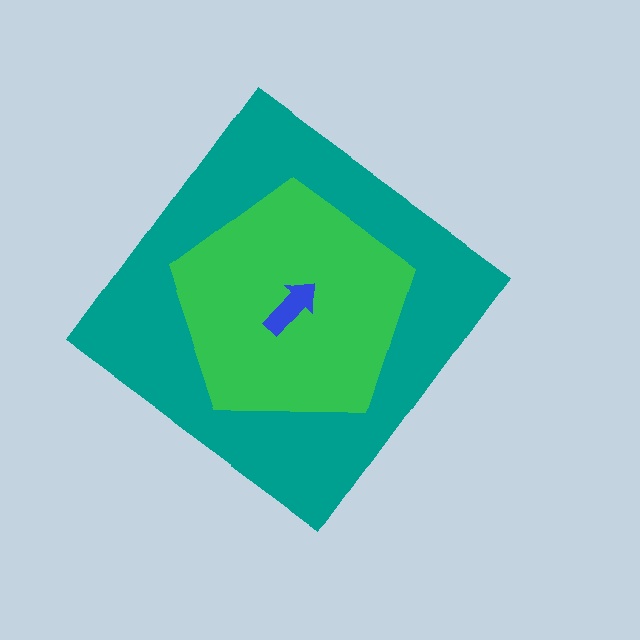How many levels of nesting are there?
3.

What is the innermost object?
The blue arrow.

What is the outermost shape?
The teal diamond.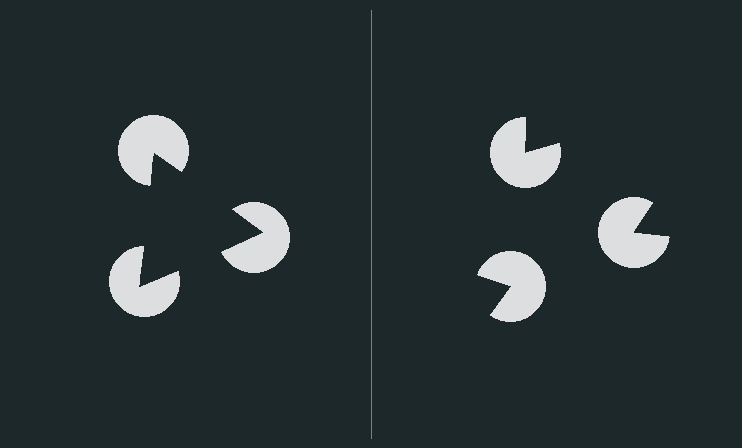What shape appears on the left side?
An illusory triangle.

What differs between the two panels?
The pac-man discs are positioned identically on both sides; only the wedge orientations differ. On the left they align to a triangle; on the right they are misaligned.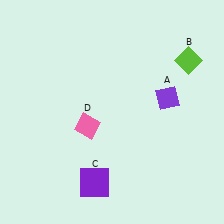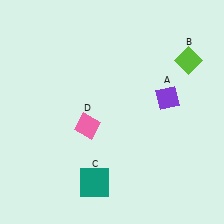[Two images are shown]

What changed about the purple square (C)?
In Image 1, C is purple. In Image 2, it changed to teal.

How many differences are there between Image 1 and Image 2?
There is 1 difference between the two images.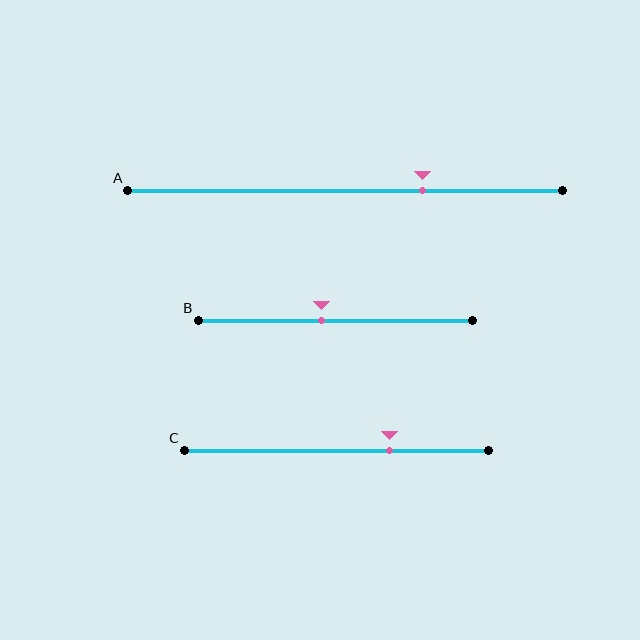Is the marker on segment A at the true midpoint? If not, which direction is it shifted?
No, the marker on segment A is shifted to the right by about 18% of the segment length.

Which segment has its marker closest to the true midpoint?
Segment B has its marker closest to the true midpoint.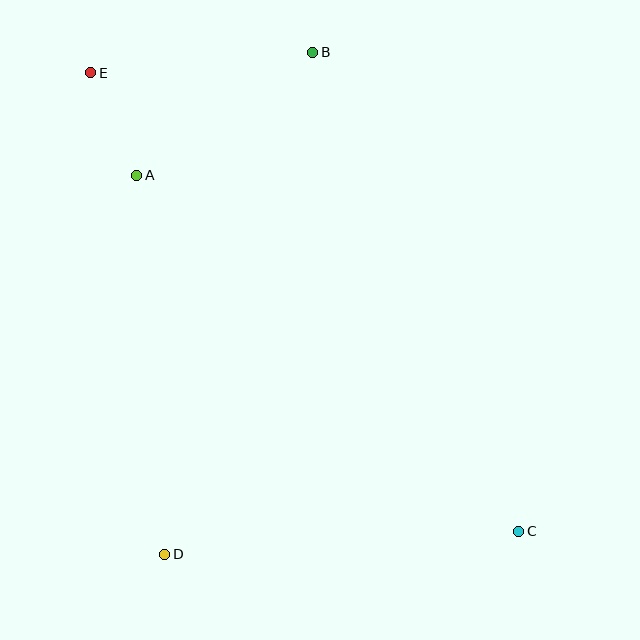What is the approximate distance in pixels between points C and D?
The distance between C and D is approximately 355 pixels.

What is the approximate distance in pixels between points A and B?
The distance between A and B is approximately 215 pixels.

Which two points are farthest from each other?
Points C and E are farthest from each other.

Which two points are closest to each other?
Points A and E are closest to each other.